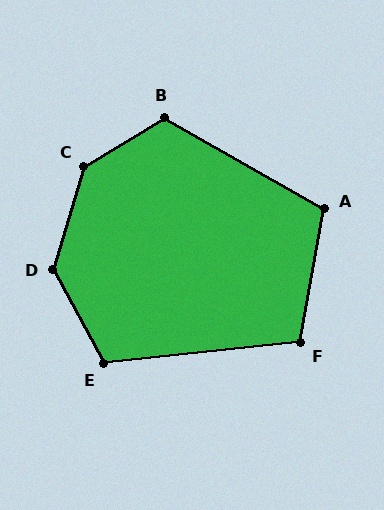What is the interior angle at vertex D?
Approximately 135 degrees (obtuse).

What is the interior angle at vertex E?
Approximately 112 degrees (obtuse).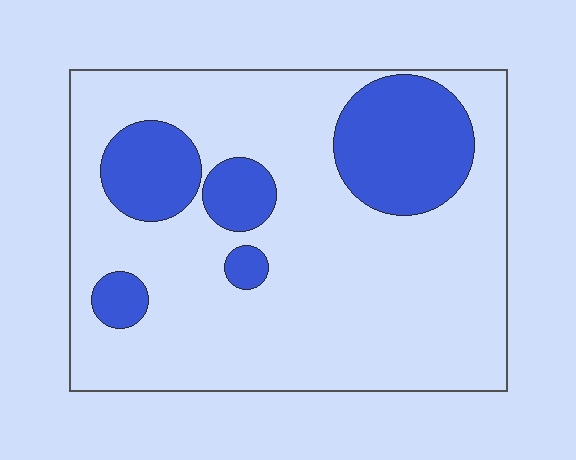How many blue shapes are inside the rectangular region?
5.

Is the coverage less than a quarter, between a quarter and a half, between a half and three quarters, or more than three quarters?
Less than a quarter.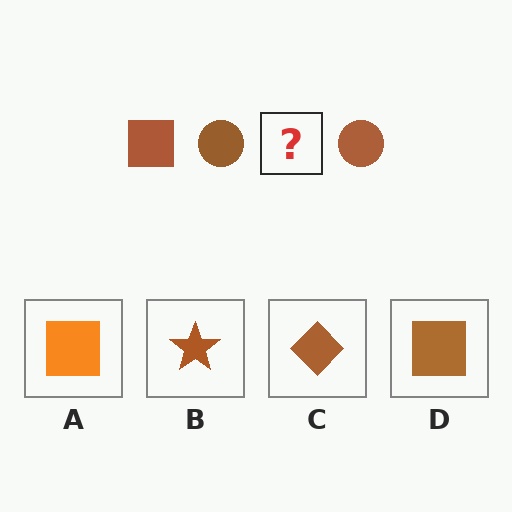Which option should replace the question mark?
Option D.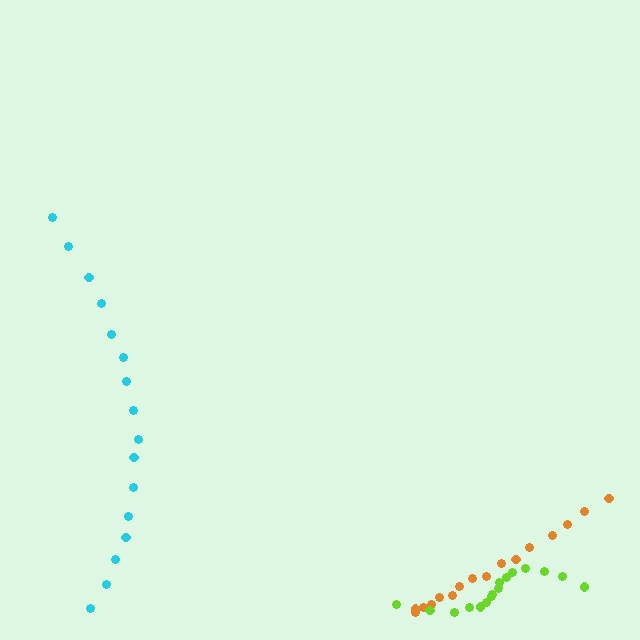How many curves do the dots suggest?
There are 3 distinct paths.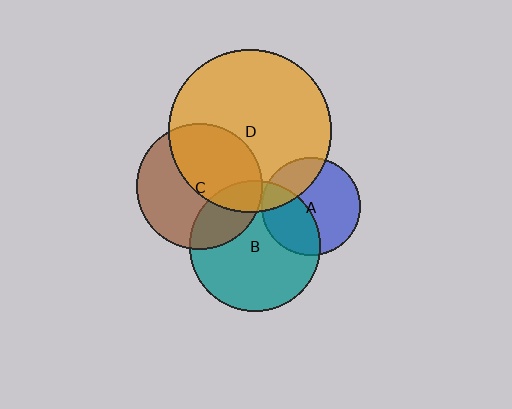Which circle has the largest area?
Circle D (orange).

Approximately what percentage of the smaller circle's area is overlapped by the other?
Approximately 15%.